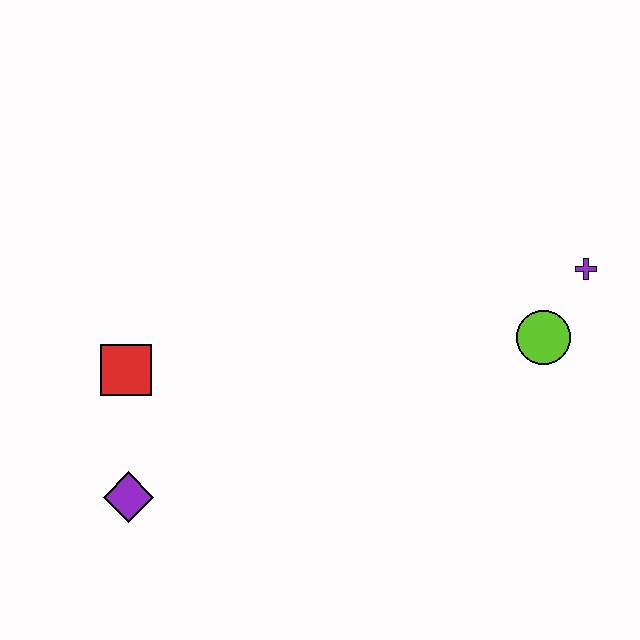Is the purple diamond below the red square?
Yes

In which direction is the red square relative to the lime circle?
The red square is to the left of the lime circle.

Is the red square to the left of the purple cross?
Yes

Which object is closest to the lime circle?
The purple cross is closest to the lime circle.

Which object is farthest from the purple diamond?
The purple cross is farthest from the purple diamond.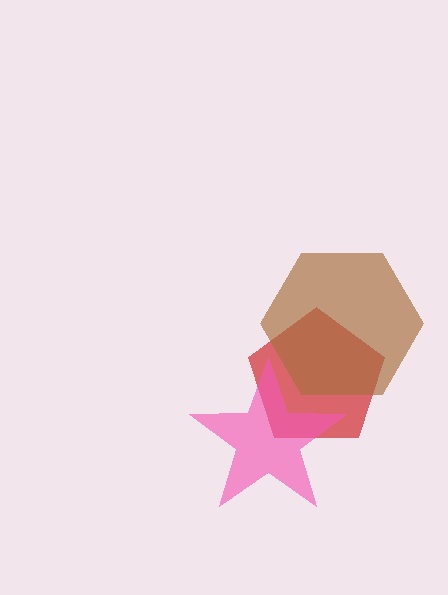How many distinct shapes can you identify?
There are 3 distinct shapes: a red pentagon, a pink star, a brown hexagon.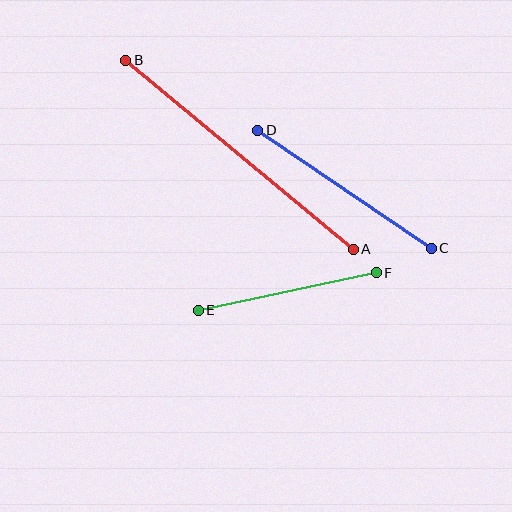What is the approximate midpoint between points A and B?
The midpoint is at approximately (240, 155) pixels.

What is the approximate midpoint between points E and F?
The midpoint is at approximately (287, 291) pixels.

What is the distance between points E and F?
The distance is approximately 181 pixels.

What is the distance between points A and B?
The distance is approximately 296 pixels.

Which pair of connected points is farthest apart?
Points A and B are farthest apart.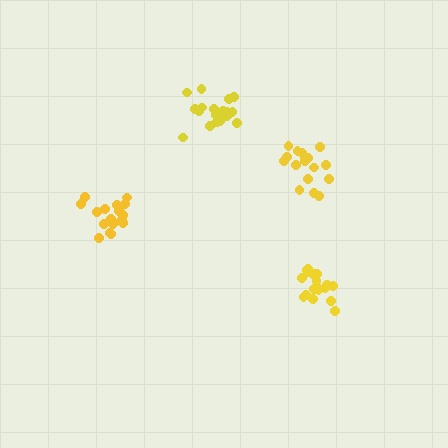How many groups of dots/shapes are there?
There are 4 groups.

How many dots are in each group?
Group 1: 20 dots, Group 2: 18 dots, Group 3: 18 dots, Group 4: 17 dots (73 total).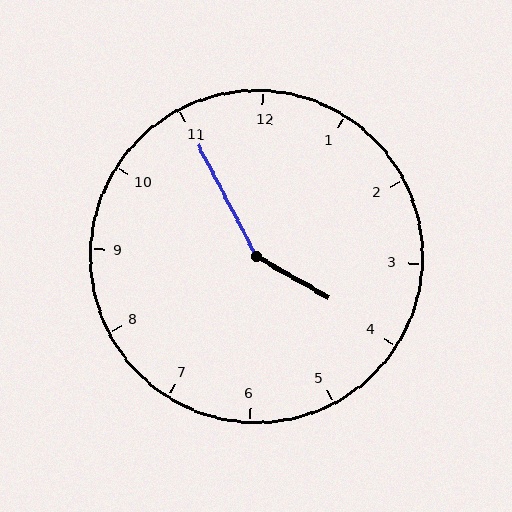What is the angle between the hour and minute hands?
Approximately 148 degrees.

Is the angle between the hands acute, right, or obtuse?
It is obtuse.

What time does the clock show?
3:55.